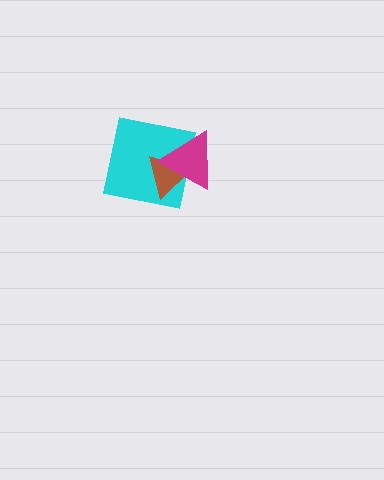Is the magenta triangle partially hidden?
No, no other shape covers it.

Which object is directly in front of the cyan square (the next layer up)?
The brown triangle is directly in front of the cyan square.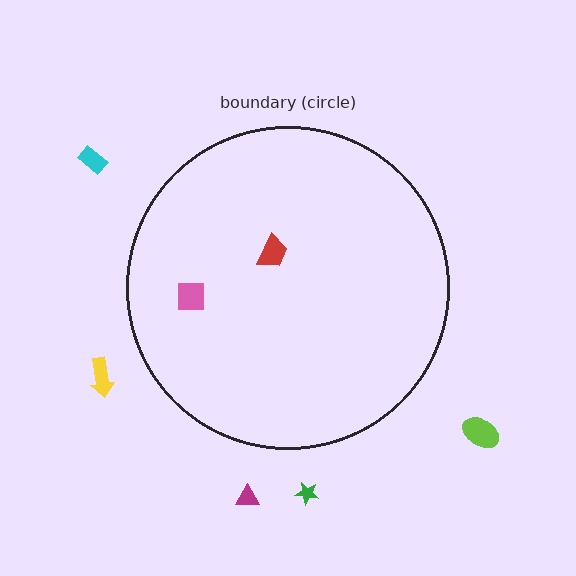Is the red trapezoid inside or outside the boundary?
Inside.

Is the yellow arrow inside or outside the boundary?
Outside.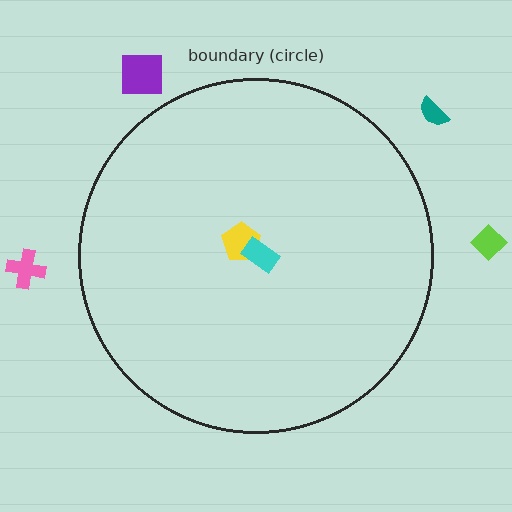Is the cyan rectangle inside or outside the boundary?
Inside.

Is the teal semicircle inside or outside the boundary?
Outside.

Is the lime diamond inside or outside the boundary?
Outside.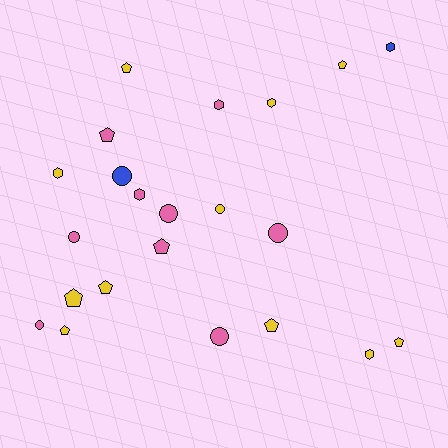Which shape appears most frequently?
Pentagon, with 9 objects.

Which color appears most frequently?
Yellow, with 11 objects.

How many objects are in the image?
There are 22 objects.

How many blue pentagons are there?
There are no blue pentagons.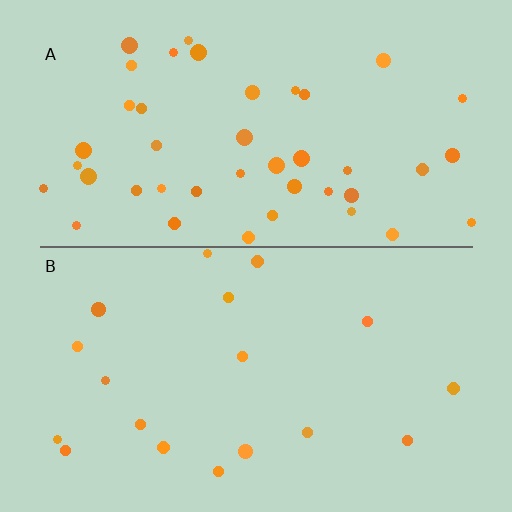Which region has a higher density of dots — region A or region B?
A (the top).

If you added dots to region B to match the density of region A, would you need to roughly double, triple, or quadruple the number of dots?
Approximately double.